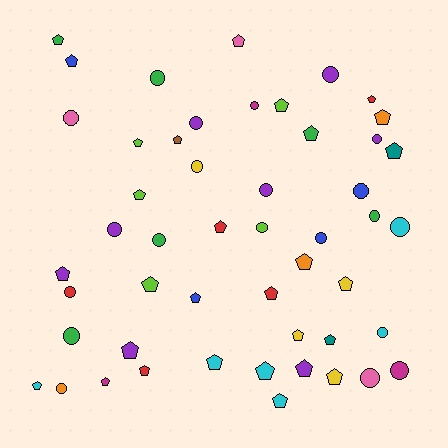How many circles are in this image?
There are 21 circles.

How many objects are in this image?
There are 50 objects.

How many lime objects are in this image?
There are 5 lime objects.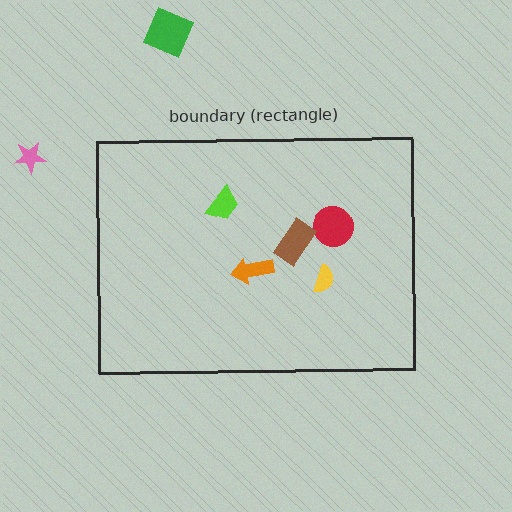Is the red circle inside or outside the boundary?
Inside.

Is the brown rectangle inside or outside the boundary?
Inside.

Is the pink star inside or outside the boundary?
Outside.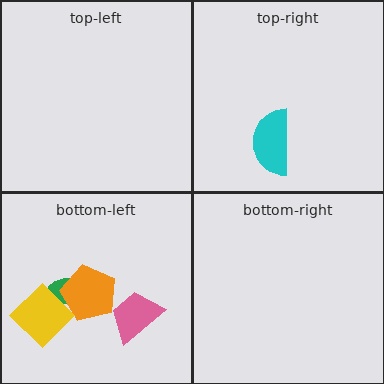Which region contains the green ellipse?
The bottom-left region.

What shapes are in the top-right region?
The cyan semicircle.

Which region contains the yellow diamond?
The bottom-left region.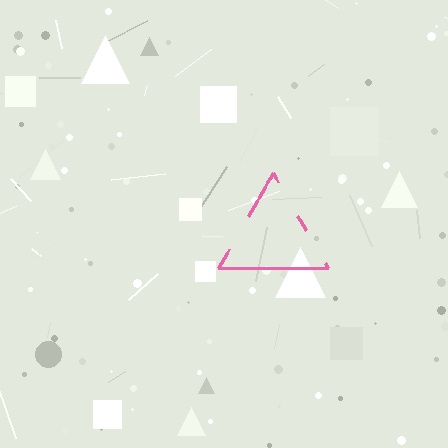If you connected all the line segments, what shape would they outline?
They would outline a triangle.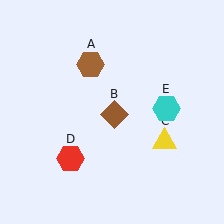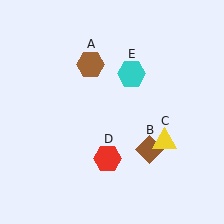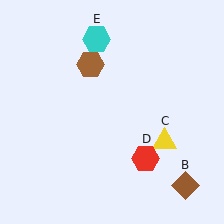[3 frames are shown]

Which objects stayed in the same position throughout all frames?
Brown hexagon (object A) and yellow triangle (object C) remained stationary.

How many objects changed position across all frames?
3 objects changed position: brown diamond (object B), red hexagon (object D), cyan hexagon (object E).